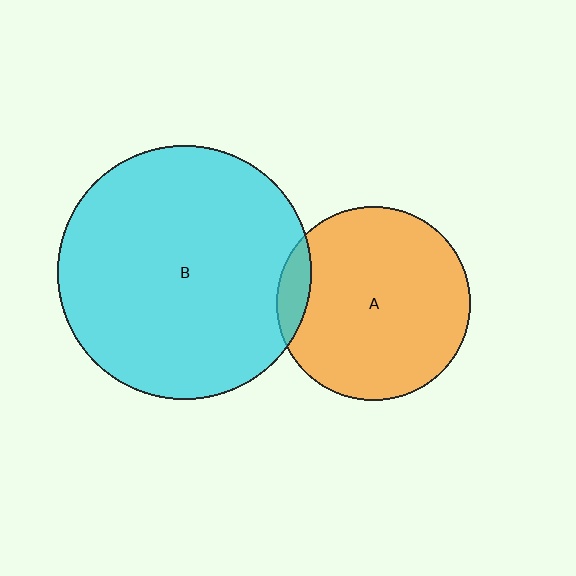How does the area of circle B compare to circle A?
Approximately 1.7 times.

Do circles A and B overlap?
Yes.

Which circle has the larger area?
Circle B (cyan).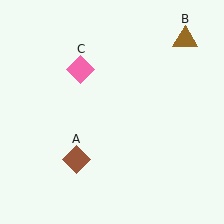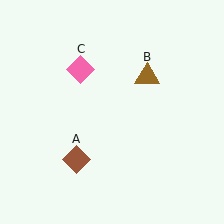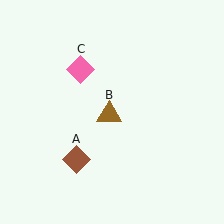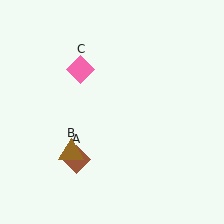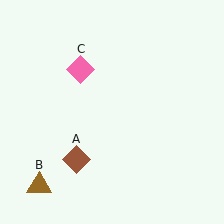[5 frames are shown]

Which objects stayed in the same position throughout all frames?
Brown diamond (object A) and pink diamond (object C) remained stationary.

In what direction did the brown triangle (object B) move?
The brown triangle (object B) moved down and to the left.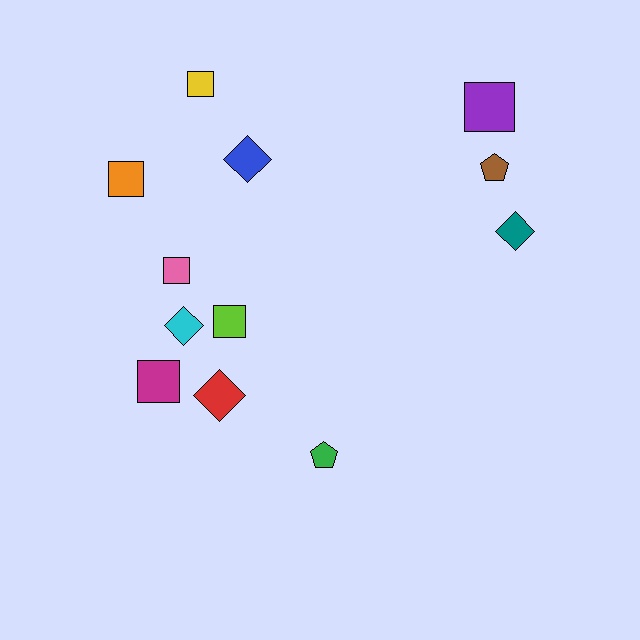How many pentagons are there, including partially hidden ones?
There are 2 pentagons.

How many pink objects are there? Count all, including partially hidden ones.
There is 1 pink object.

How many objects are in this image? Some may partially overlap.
There are 12 objects.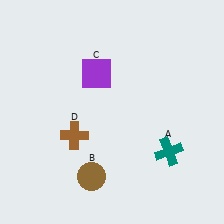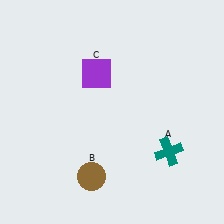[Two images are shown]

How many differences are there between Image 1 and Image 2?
There is 1 difference between the two images.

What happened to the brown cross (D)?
The brown cross (D) was removed in Image 2. It was in the bottom-left area of Image 1.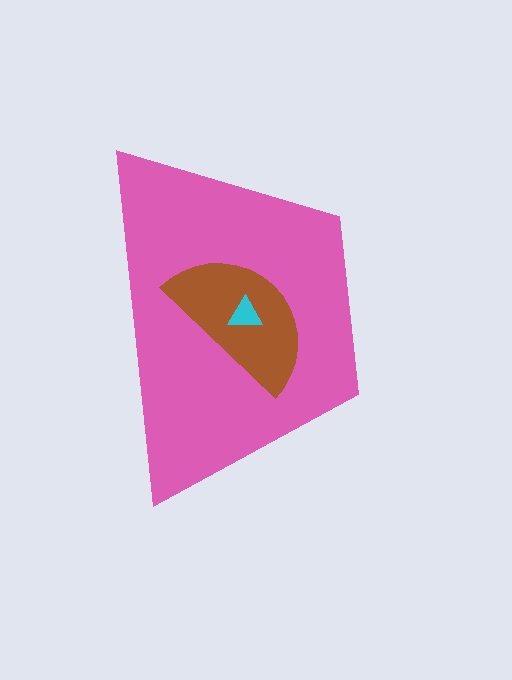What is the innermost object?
The cyan triangle.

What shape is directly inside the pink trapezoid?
The brown semicircle.